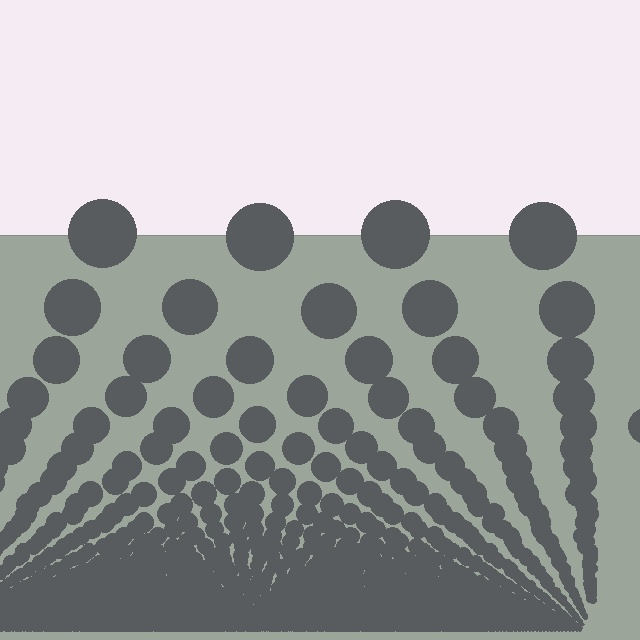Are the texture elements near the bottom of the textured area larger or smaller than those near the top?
Smaller. The gradient is inverted — elements near the bottom are smaller and denser.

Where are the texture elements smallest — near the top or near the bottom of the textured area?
Near the bottom.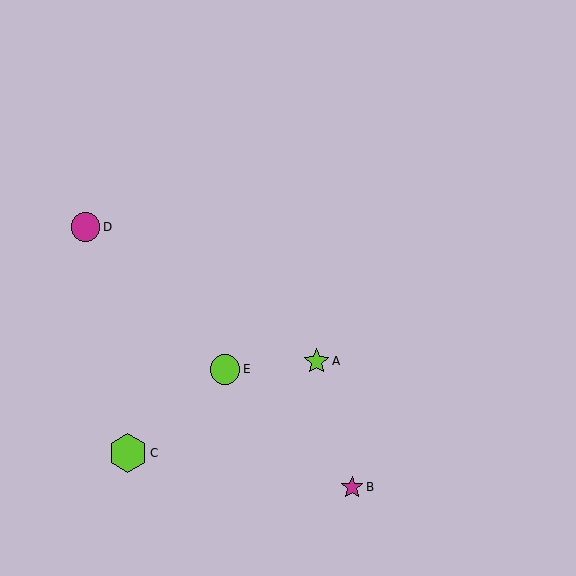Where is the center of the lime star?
The center of the lime star is at (316, 361).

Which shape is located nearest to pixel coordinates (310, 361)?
The lime star (labeled A) at (316, 361) is nearest to that location.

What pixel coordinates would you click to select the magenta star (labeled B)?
Click at (352, 487) to select the magenta star B.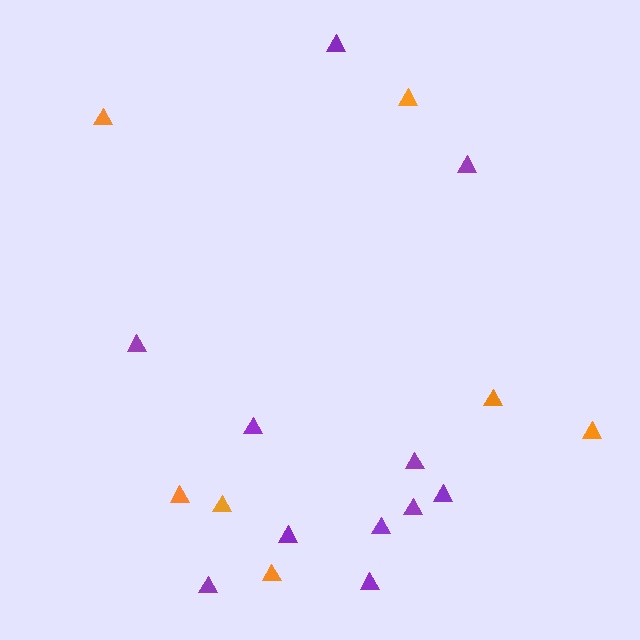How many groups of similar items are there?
There are 2 groups: one group of purple triangles (11) and one group of orange triangles (7).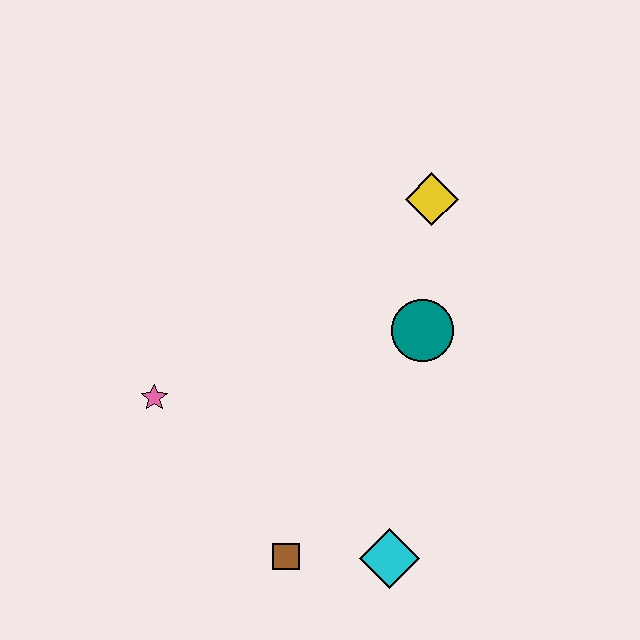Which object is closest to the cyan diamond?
The brown square is closest to the cyan diamond.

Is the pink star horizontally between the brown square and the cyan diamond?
No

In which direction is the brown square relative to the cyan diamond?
The brown square is to the left of the cyan diamond.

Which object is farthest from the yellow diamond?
The brown square is farthest from the yellow diamond.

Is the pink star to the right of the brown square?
No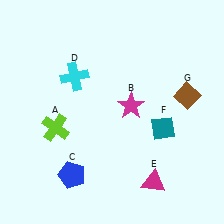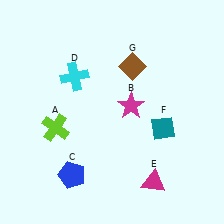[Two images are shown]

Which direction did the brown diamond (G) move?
The brown diamond (G) moved left.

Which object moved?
The brown diamond (G) moved left.